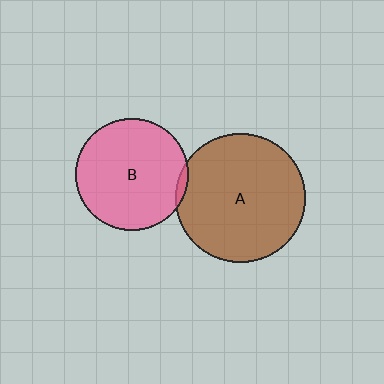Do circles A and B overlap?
Yes.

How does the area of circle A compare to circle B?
Approximately 1.3 times.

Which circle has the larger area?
Circle A (brown).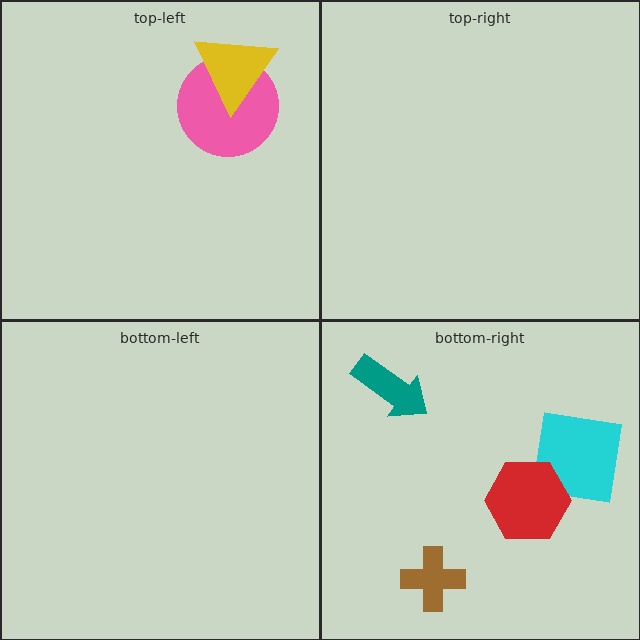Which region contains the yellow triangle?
The top-left region.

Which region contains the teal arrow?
The bottom-right region.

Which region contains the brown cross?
The bottom-right region.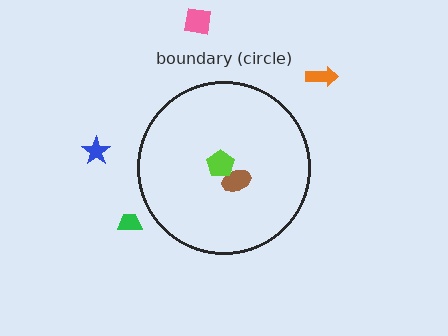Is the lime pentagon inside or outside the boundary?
Inside.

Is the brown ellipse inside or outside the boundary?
Inside.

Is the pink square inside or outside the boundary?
Outside.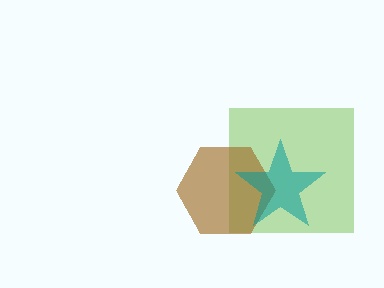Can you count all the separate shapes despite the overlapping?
Yes, there are 3 separate shapes.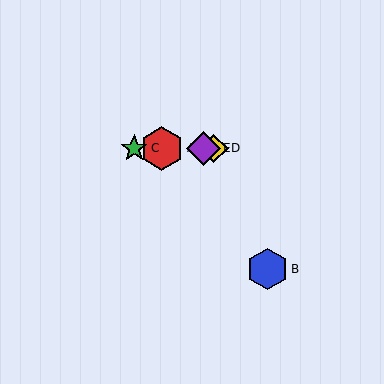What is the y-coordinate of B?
Object B is at y≈269.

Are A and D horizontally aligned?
Yes, both are at y≈148.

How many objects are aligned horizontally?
4 objects (A, C, D, E) are aligned horizontally.